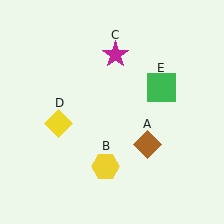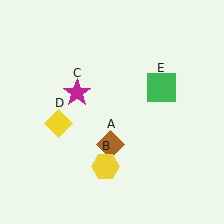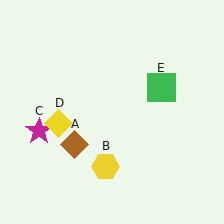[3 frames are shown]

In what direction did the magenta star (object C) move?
The magenta star (object C) moved down and to the left.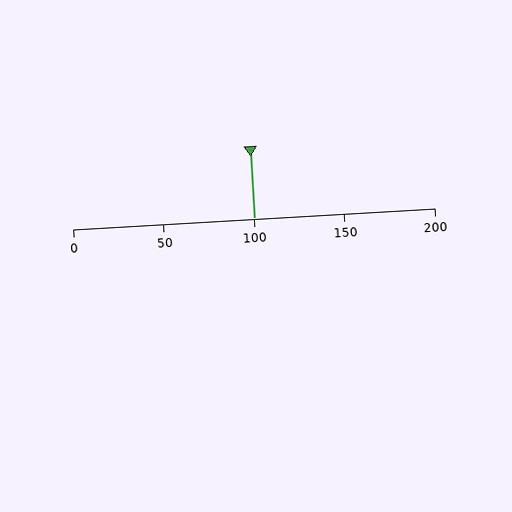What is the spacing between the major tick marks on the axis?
The major ticks are spaced 50 apart.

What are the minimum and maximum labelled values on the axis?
The axis runs from 0 to 200.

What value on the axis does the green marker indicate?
The marker indicates approximately 100.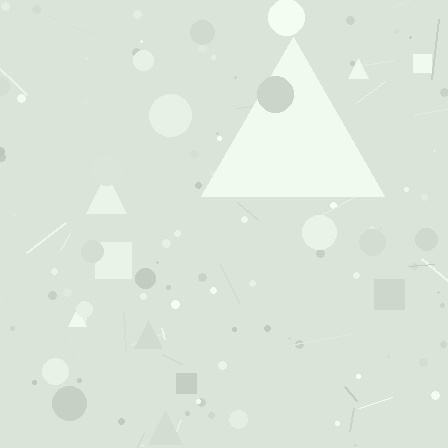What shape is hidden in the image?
A triangle is hidden in the image.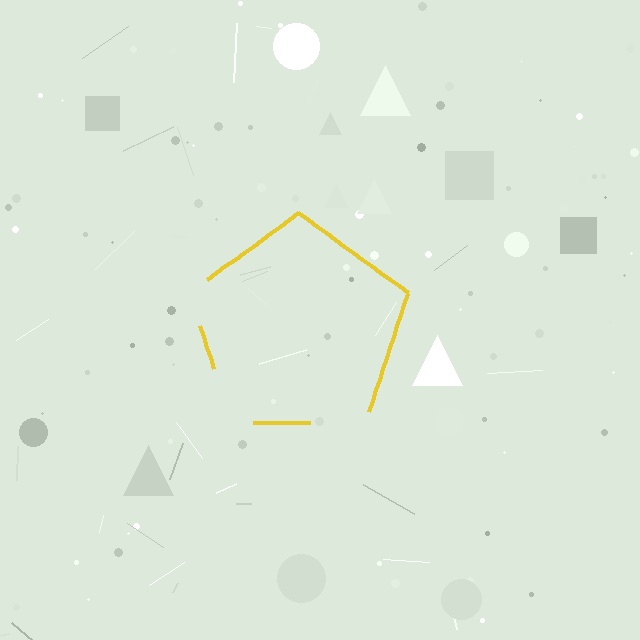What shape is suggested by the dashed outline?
The dashed outline suggests a pentagon.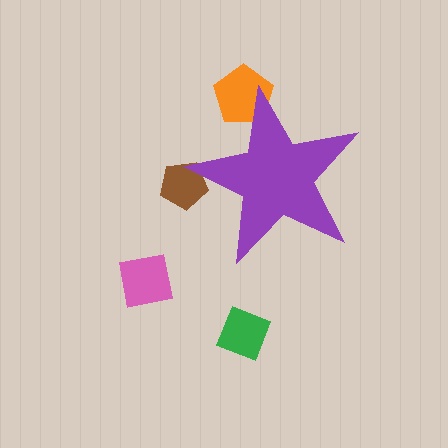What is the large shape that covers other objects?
A purple star.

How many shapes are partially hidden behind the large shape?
2 shapes are partially hidden.